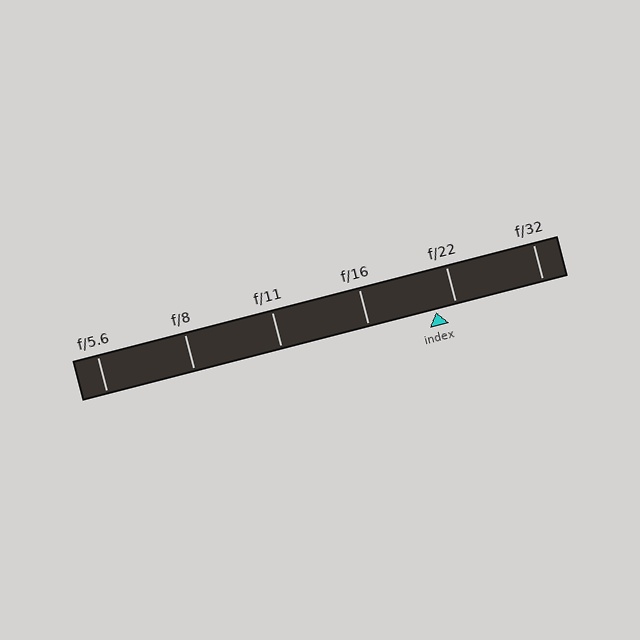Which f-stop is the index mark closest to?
The index mark is closest to f/22.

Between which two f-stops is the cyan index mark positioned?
The index mark is between f/16 and f/22.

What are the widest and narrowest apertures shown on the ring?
The widest aperture shown is f/5.6 and the narrowest is f/32.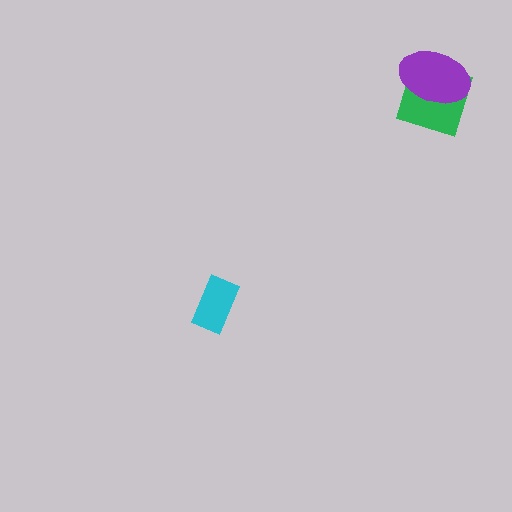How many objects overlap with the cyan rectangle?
0 objects overlap with the cyan rectangle.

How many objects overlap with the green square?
1 object overlaps with the green square.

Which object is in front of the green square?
The purple ellipse is in front of the green square.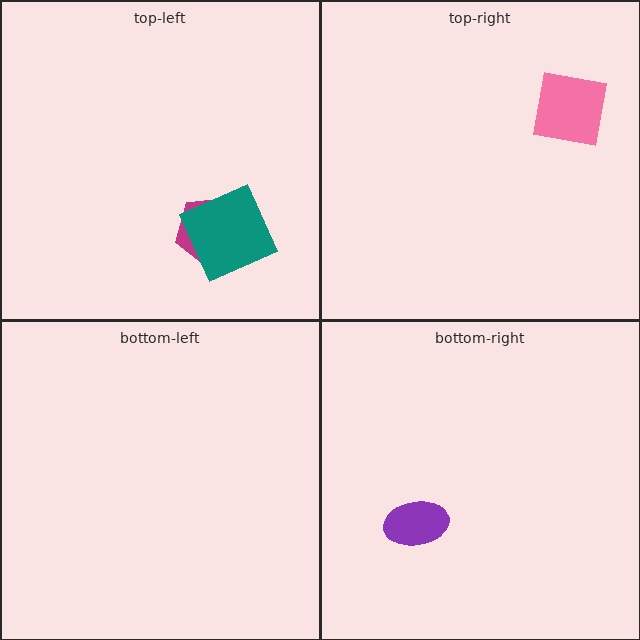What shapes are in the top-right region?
The pink square.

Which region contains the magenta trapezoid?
The top-left region.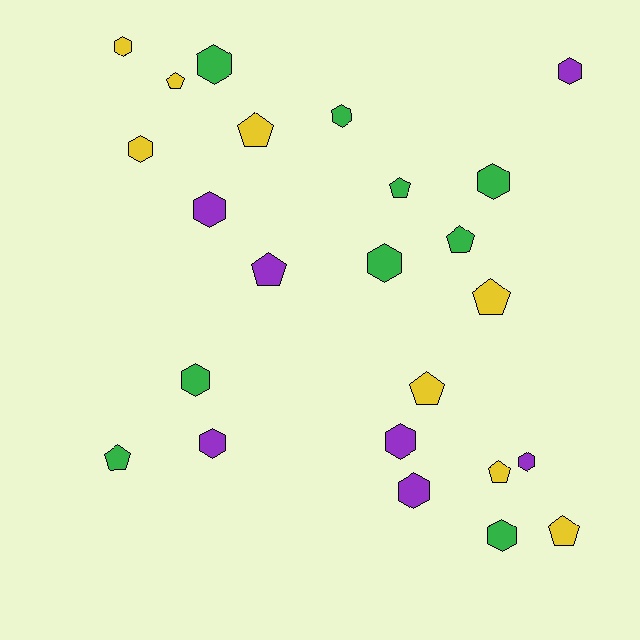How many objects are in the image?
There are 24 objects.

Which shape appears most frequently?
Hexagon, with 14 objects.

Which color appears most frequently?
Green, with 9 objects.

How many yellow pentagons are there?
There are 6 yellow pentagons.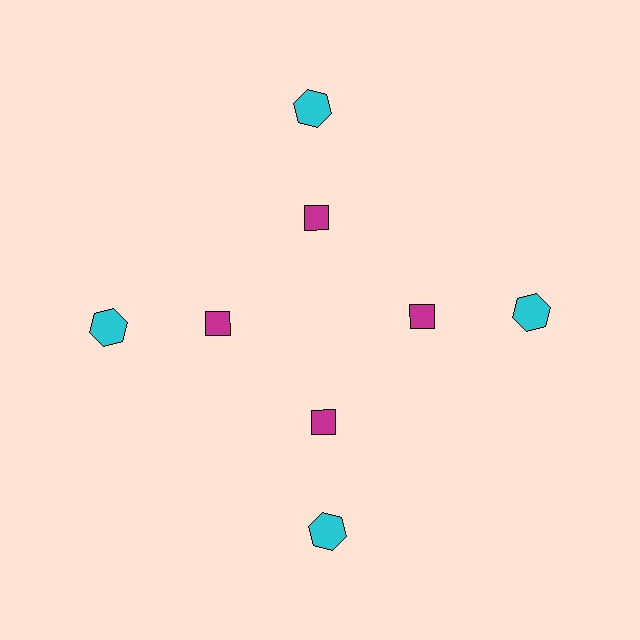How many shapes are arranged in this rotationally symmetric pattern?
There are 8 shapes, arranged in 4 groups of 2.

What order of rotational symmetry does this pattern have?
This pattern has 4-fold rotational symmetry.